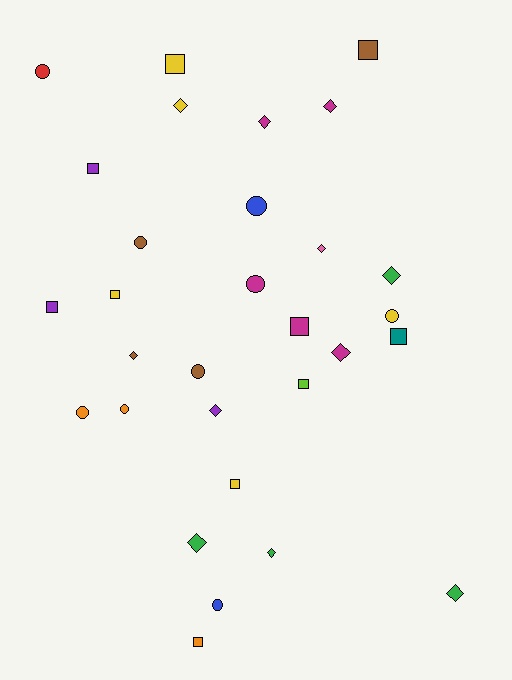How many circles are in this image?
There are 9 circles.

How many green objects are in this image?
There are 4 green objects.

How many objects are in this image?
There are 30 objects.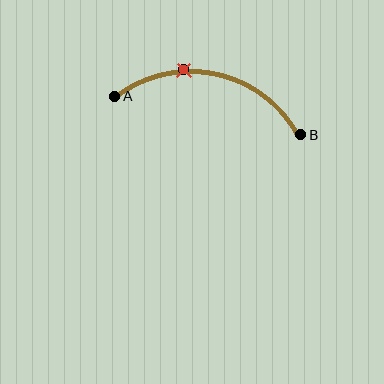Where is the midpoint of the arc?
The arc midpoint is the point on the curve farthest from the straight line joining A and B. It sits above that line.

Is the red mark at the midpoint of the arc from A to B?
No. The red mark lies on the arc but is closer to endpoint A. The arc midpoint would be at the point on the curve equidistant along the arc from both A and B.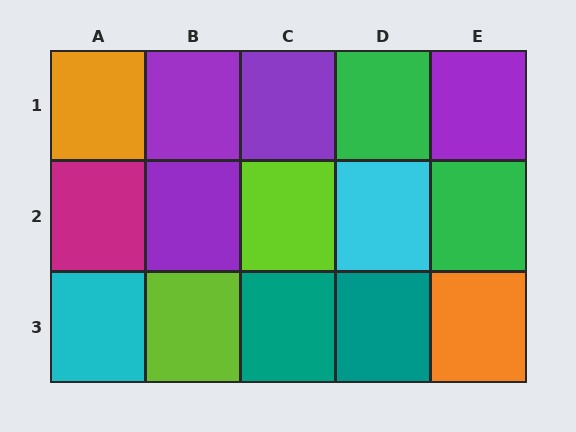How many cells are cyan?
2 cells are cyan.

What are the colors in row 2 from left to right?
Magenta, purple, lime, cyan, green.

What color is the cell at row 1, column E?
Purple.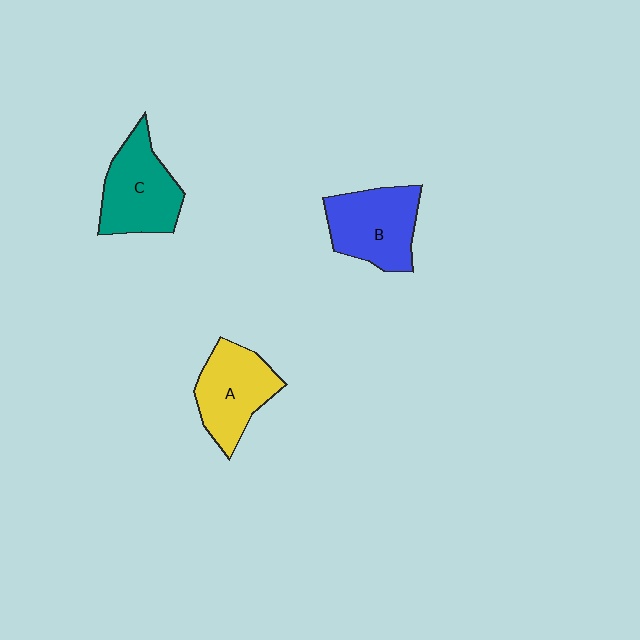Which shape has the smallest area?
Shape A (yellow).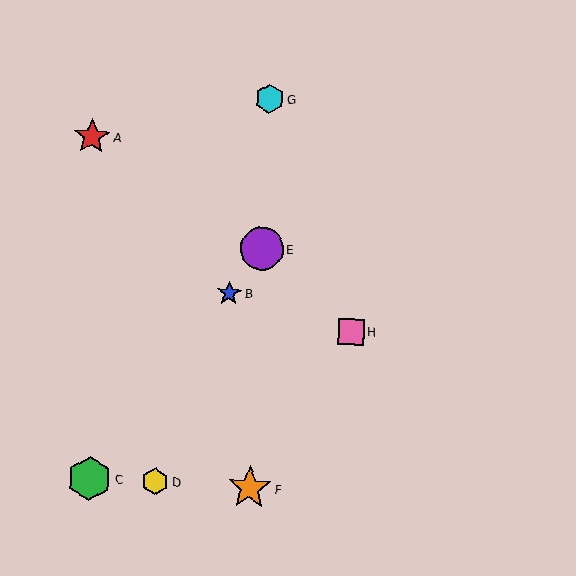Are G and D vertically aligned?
No, G is at x≈270 and D is at x≈155.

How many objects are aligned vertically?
3 objects (E, F, G) are aligned vertically.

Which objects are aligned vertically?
Objects E, F, G are aligned vertically.